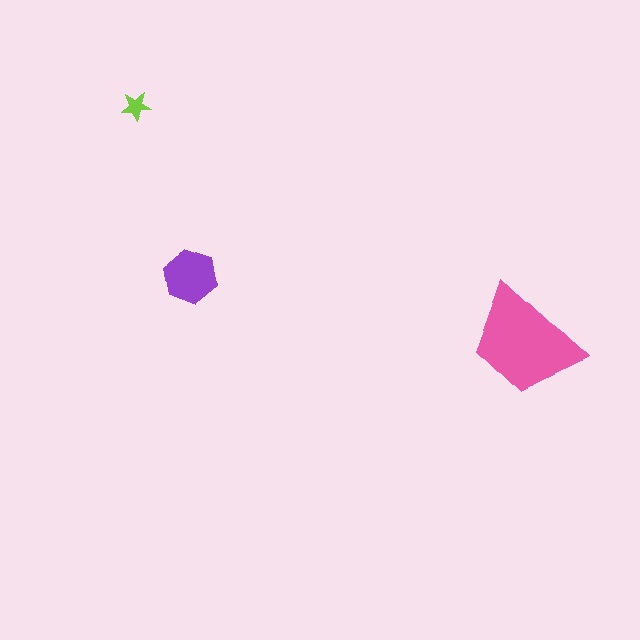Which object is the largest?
The pink trapezoid.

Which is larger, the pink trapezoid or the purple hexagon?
The pink trapezoid.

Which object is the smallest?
The lime star.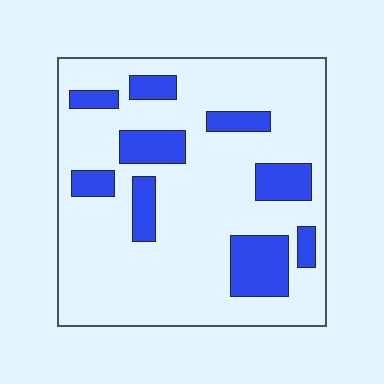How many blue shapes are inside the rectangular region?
9.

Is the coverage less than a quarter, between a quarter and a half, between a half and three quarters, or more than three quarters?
Less than a quarter.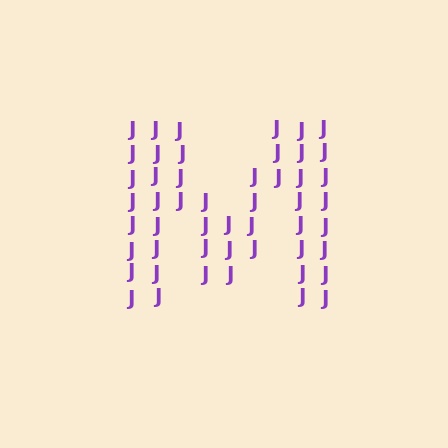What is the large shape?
The large shape is the letter M.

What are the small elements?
The small elements are letter J's.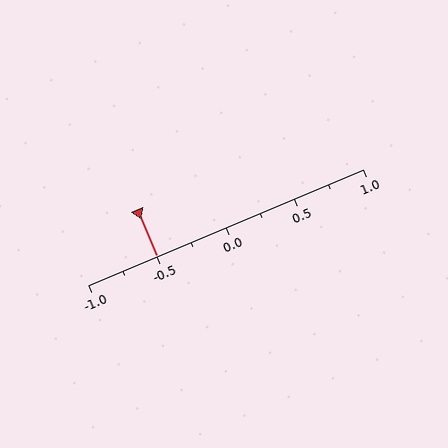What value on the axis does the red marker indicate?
The marker indicates approximately -0.5.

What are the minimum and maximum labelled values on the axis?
The axis runs from -1.0 to 1.0.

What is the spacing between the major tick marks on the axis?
The major ticks are spaced 0.5 apart.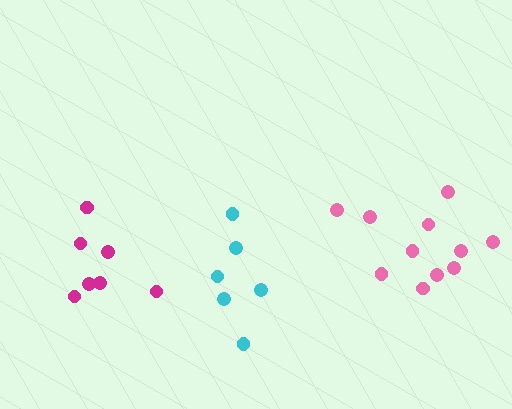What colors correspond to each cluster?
The clusters are colored: cyan, pink, magenta.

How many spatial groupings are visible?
There are 3 spatial groupings.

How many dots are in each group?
Group 1: 6 dots, Group 2: 11 dots, Group 3: 7 dots (24 total).